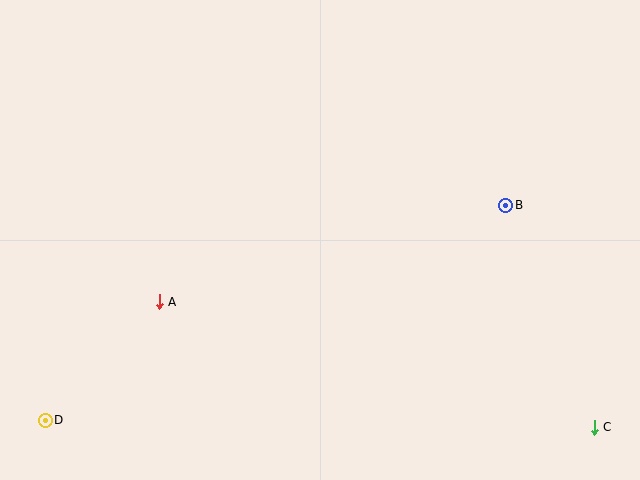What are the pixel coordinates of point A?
Point A is at (159, 302).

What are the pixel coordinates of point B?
Point B is at (506, 205).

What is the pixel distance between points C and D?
The distance between C and D is 549 pixels.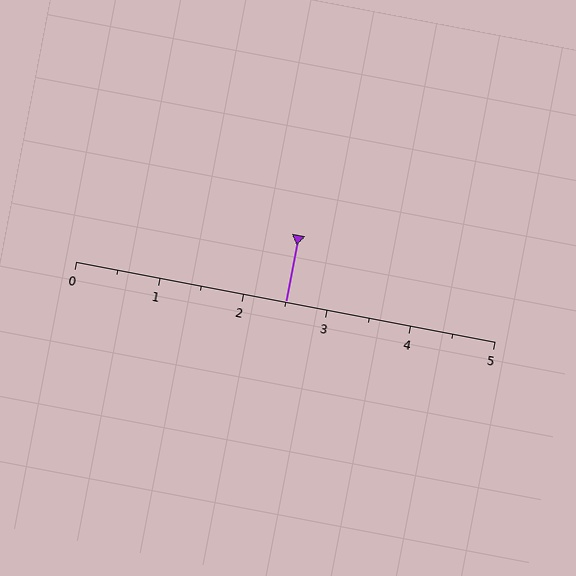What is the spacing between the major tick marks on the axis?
The major ticks are spaced 1 apart.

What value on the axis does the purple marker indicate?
The marker indicates approximately 2.5.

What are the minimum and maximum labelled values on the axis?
The axis runs from 0 to 5.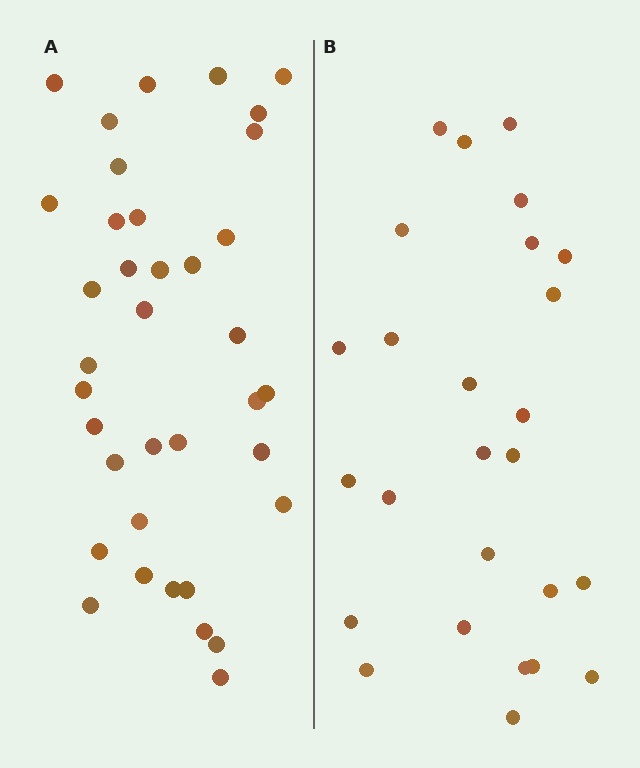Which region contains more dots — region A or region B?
Region A (the left region) has more dots.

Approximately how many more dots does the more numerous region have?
Region A has roughly 12 or so more dots than region B.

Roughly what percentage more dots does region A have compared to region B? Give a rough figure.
About 40% more.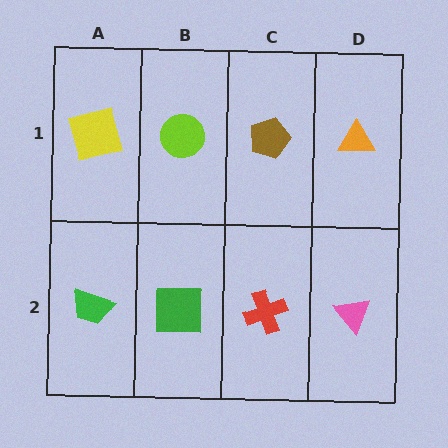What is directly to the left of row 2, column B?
A green trapezoid.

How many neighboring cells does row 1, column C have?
3.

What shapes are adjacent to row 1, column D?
A pink triangle (row 2, column D), a brown pentagon (row 1, column C).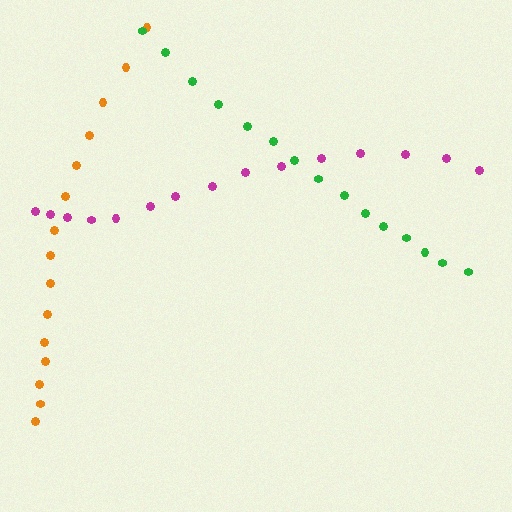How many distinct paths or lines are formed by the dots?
There are 3 distinct paths.